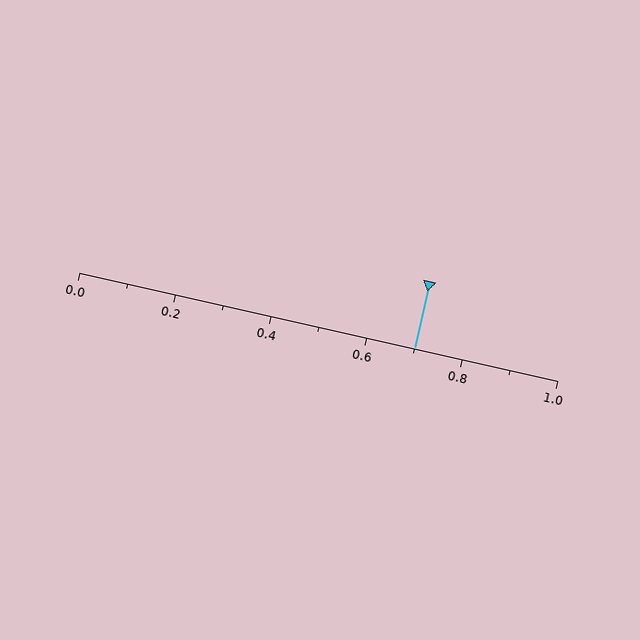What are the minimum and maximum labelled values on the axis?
The axis runs from 0.0 to 1.0.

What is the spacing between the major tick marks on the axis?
The major ticks are spaced 0.2 apart.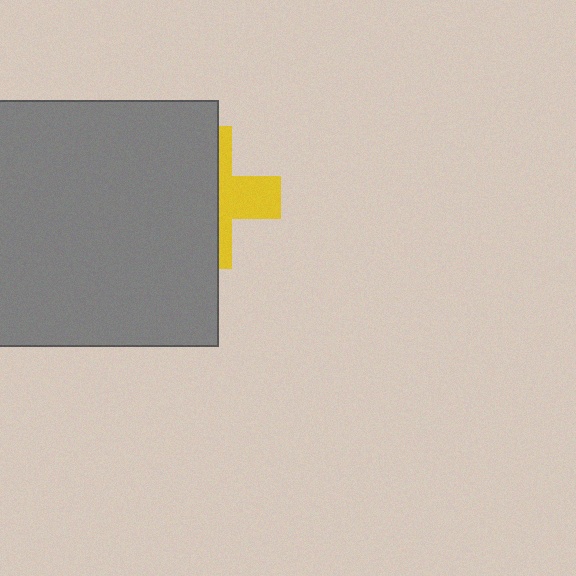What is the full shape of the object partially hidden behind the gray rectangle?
The partially hidden object is a yellow cross.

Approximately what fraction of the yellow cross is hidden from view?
Roughly 63% of the yellow cross is hidden behind the gray rectangle.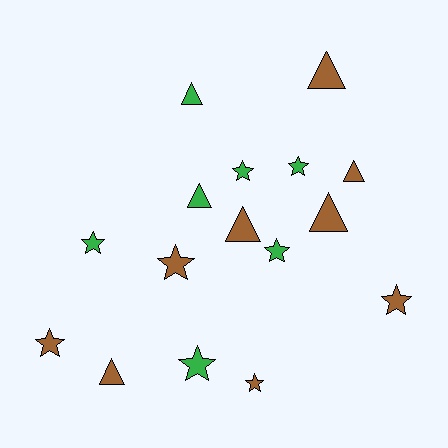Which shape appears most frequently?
Star, with 9 objects.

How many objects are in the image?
There are 16 objects.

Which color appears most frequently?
Brown, with 9 objects.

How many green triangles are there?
There are 2 green triangles.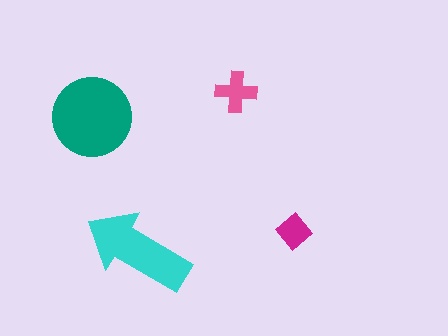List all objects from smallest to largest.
The magenta diamond, the pink cross, the cyan arrow, the teal circle.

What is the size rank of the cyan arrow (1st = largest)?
2nd.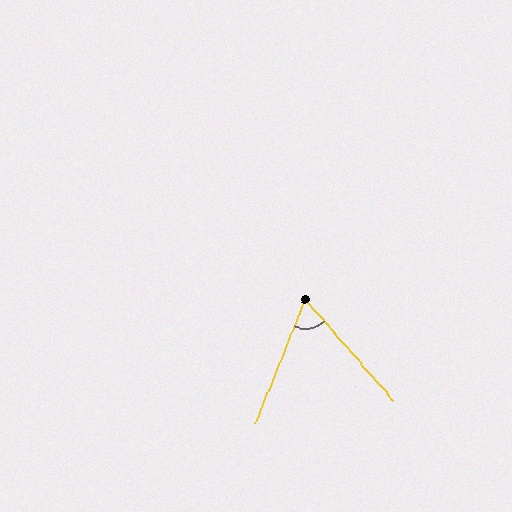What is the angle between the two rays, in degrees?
Approximately 63 degrees.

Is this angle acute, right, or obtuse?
It is acute.